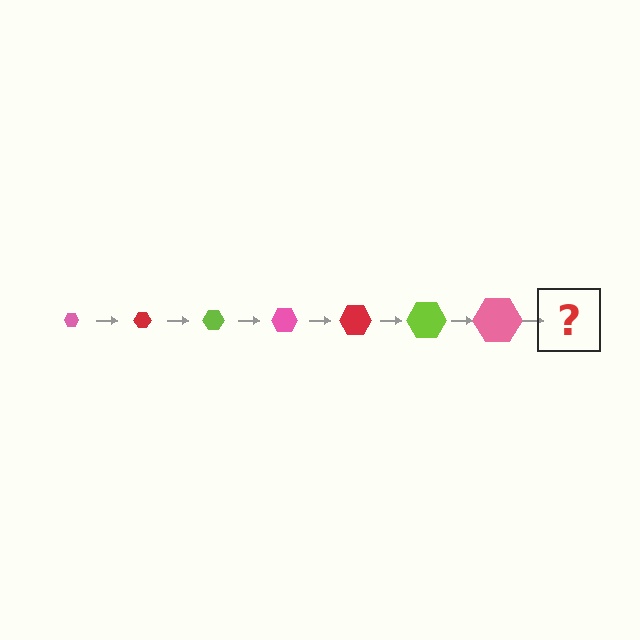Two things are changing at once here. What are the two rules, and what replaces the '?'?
The two rules are that the hexagon grows larger each step and the color cycles through pink, red, and lime. The '?' should be a red hexagon, larger than the previous one.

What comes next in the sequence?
The next element should be a red hexagon, larger than the previous one.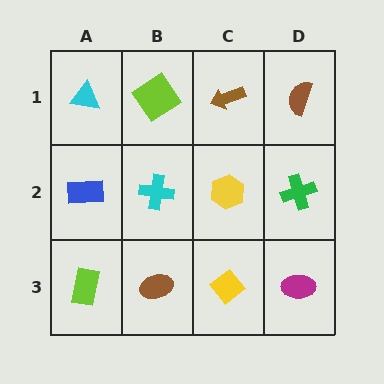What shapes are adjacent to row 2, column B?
A lime diamond (row 1, column B), a brown ellipse (row 3, column B), a blue rectangle (row 2, column A), a yellow hexagon (row 2, column C).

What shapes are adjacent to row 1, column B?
A cyan cross (row 2, column B), a cyan triangle (row 1, column A), a brown arrow (row 1, column C).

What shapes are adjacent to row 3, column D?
A green cross (row 2, column D), a yellow diamond (row 3, column C).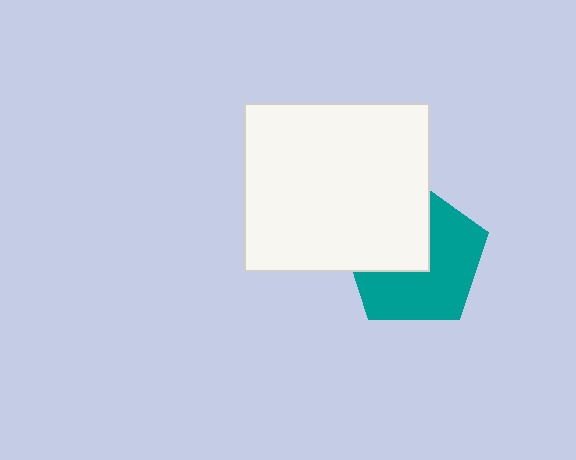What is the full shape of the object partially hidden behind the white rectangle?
The partially hidden object is a teal pentagon.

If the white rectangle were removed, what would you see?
You would see the complete teal pentagon.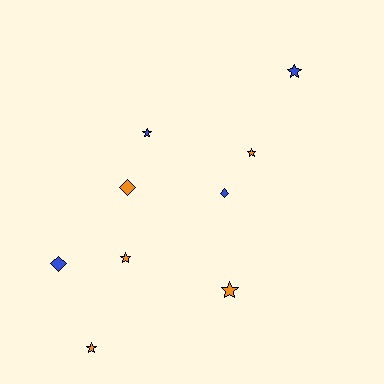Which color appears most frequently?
Orange, with 5 objects.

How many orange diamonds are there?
There is 1 orange diamond.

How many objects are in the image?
There are 9 objects.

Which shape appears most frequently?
Star, with 6 objects.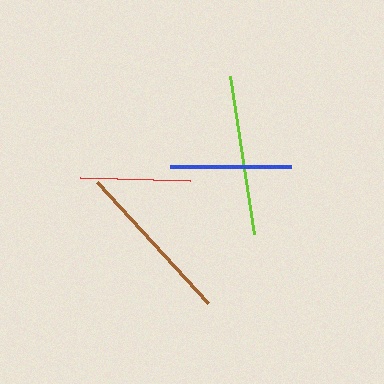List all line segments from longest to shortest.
From longest to shortest: brown, lime, blue, red.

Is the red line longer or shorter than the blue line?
The blue line is longer than the red line.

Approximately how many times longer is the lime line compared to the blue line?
The lime line is approximately 1.3 times the length of the blue line.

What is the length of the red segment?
The red segment is approximately 110 pixels long.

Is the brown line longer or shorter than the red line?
The brown line is longer than the red line.